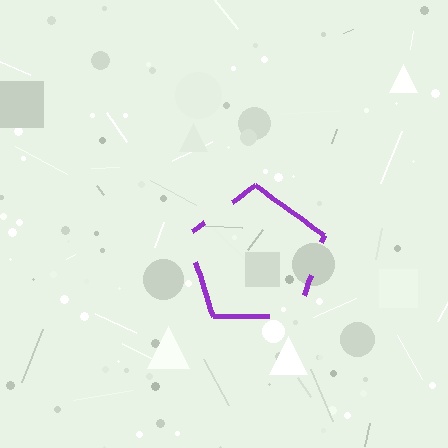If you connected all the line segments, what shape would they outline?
They would outline a pentagon.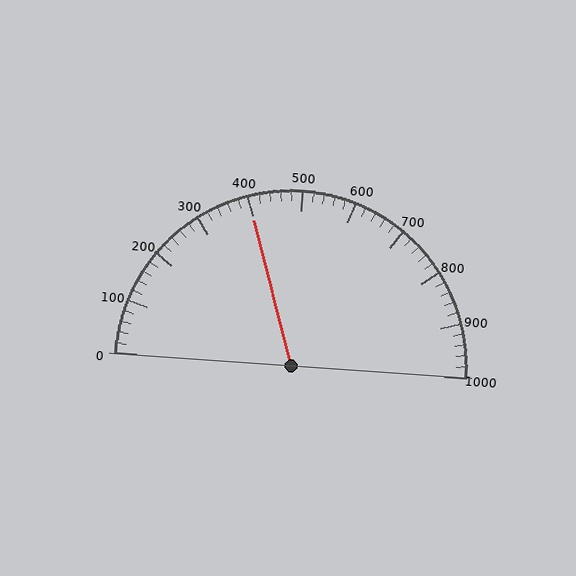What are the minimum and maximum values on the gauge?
The gauge ranges from 0 to 1000.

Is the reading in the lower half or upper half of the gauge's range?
The reading is in the lower half of the range (0 to 1000).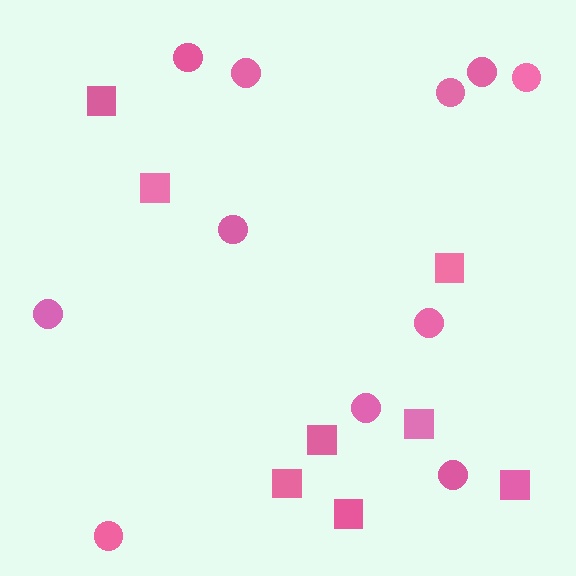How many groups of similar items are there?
There are 2 groups: one group of squares (8) and one group of circles (11).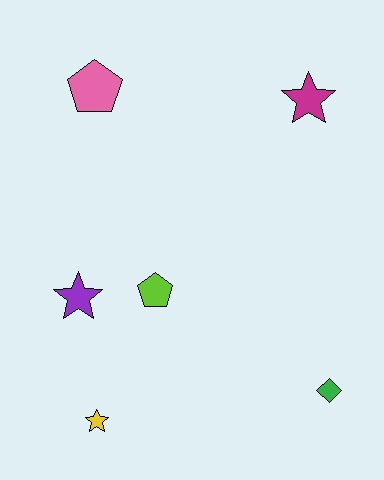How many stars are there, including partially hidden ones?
There are 3 stars.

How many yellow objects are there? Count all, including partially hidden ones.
There is 1 yellow object.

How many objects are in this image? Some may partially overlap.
There are 6 objects.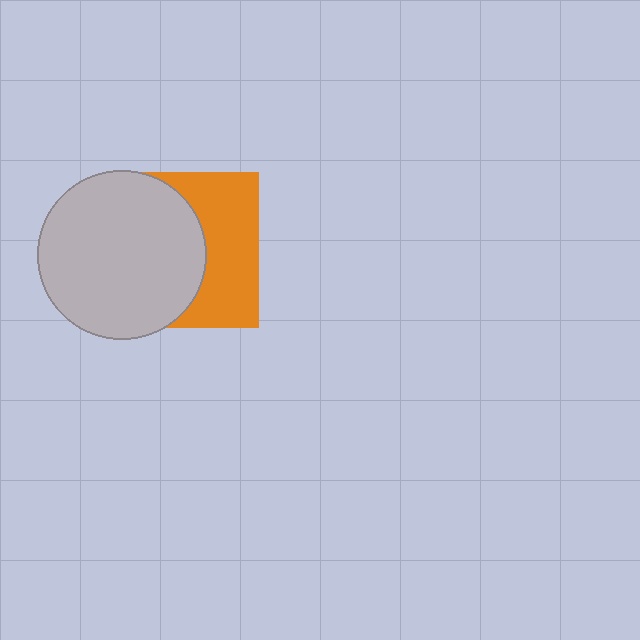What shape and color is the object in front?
The object in front is a light gray circle.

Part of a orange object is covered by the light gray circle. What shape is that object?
It is a square.